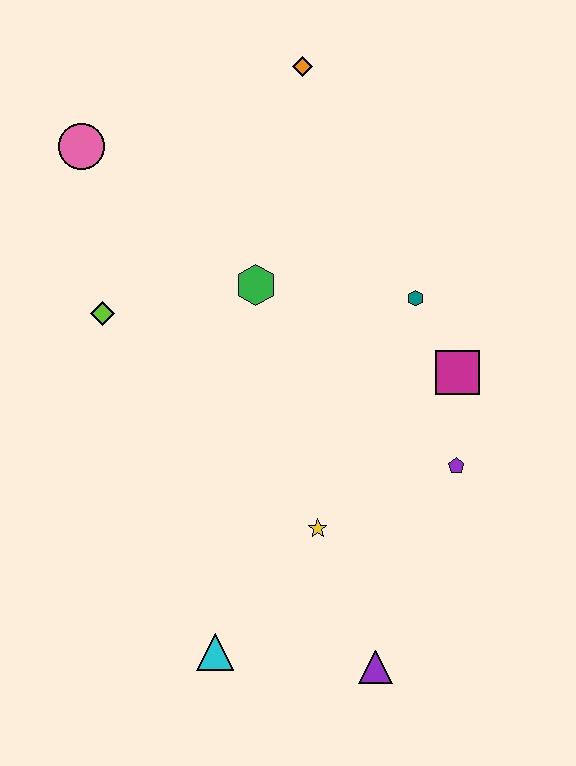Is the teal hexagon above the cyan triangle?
Yes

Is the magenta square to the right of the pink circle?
Yes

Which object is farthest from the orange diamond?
The purple triangle is farthest from the orange diamond.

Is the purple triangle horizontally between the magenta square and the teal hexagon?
No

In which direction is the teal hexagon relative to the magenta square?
The teal hexagon is above the magenta square.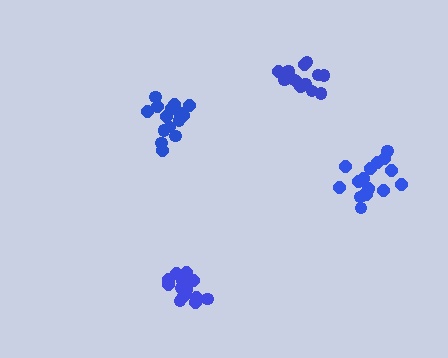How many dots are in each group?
Group 1: 15 dots, Group 2: 17 dots, Group 3: 14 dots, Group 4: 14 dots (60 total).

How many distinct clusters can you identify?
There are 4 distinct clusters.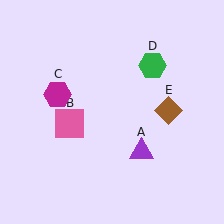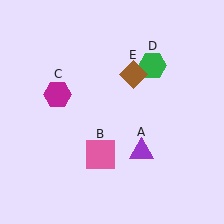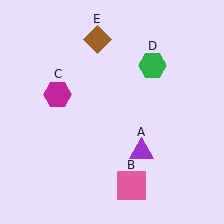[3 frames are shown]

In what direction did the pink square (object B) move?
The pink square (object B) moved down and to the right.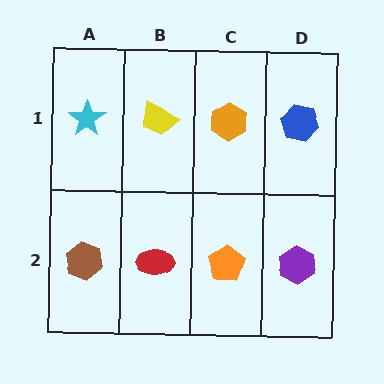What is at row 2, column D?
A purple hexagon.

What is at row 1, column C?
An orange hexagon.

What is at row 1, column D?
A blue hexagon.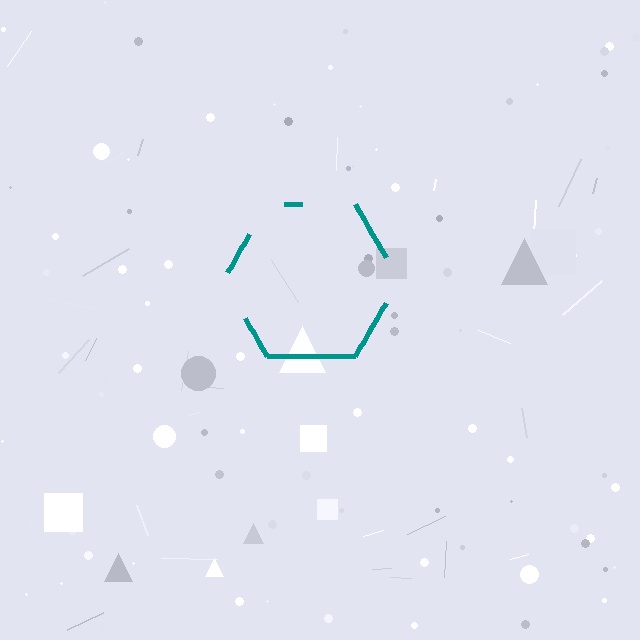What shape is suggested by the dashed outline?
The dashed outline suggests a hexagon.